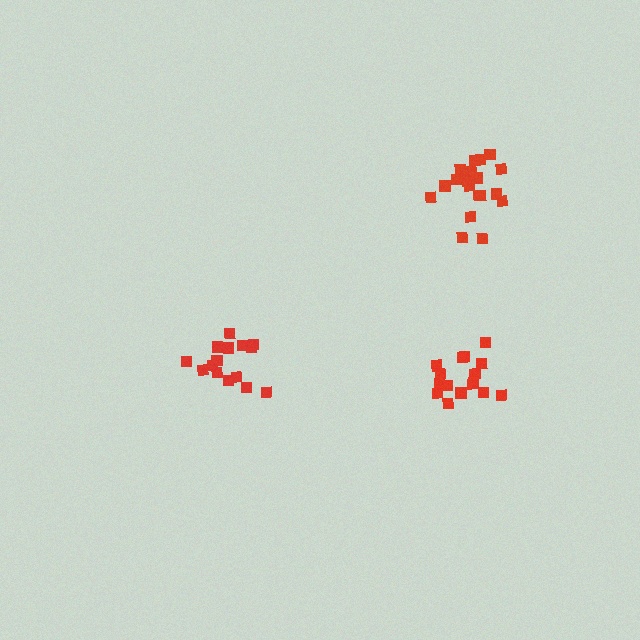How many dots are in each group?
Group 1: 17 dots, Group 2: 15 dots, Group 3: 20 dots (52 total).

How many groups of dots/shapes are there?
There are 3 groups.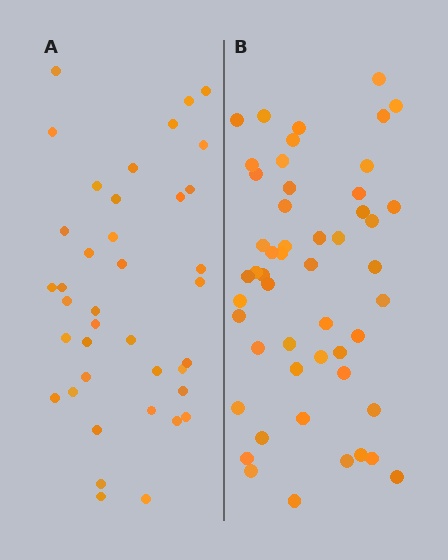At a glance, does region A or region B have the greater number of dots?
Region B (the right region) has more dots.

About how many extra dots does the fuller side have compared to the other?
Region B has roughly 12 or so more dots than region A.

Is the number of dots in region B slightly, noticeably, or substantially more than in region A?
Region B has noticeably more, but not dramatically so. The ratio is roughly 1.3 to 1.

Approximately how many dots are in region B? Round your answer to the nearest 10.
About 50 dots. (The exact count is 51, which rounds to 50.)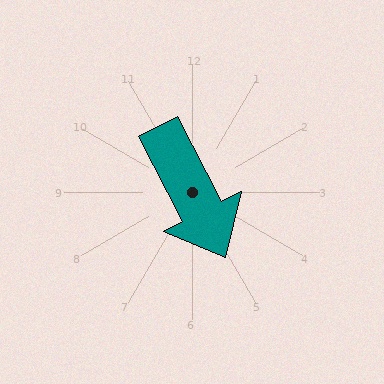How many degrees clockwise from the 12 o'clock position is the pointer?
Approximately 153 degrees.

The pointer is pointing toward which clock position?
Roughly 5 o'clock.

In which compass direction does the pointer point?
Southeast.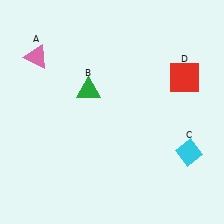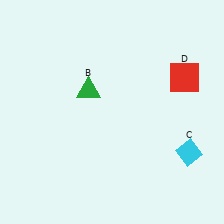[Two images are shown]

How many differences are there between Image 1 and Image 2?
There is 1 difference between the two images.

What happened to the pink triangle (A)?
The pink triangle (A) was removed in Image 2. It was in the top-left area of Image 1.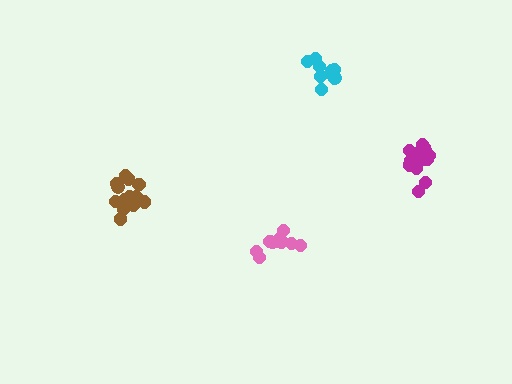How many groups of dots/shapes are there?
There are 4 groups.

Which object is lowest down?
The pink cluster is bottommost.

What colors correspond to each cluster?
The clusters are colored: magenta, brown, pink, cyan.